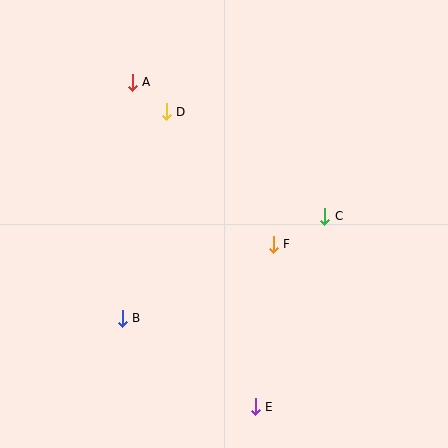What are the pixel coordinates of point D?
Point D is at (166, 112).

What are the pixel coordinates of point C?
Point C is at (325, 216).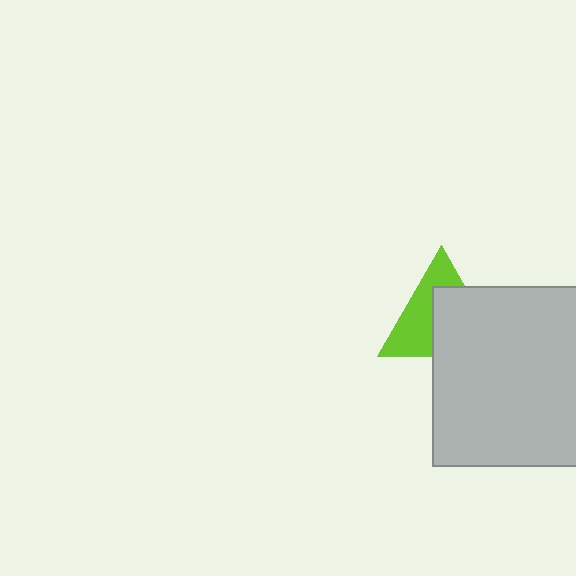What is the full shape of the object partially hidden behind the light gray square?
The partially hidden object is a lime triangle.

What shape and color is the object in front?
The object in front is a light gray square.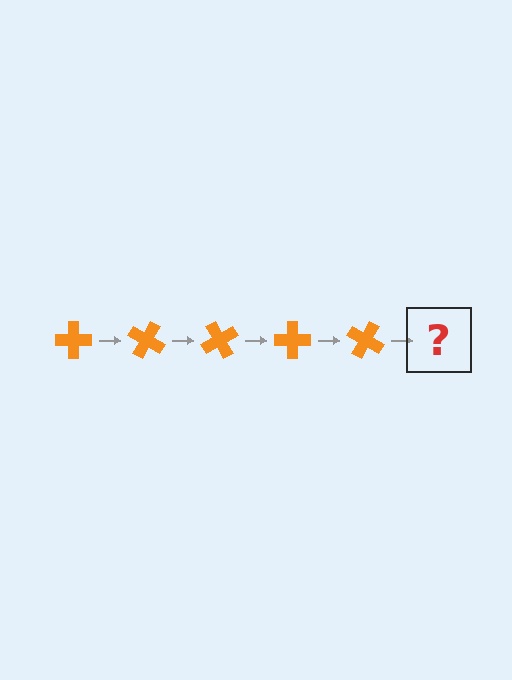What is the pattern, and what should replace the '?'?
The pattern is that the cross rotates 30 degrees each step. The '?' should be an orange cross rotated 150 degrees.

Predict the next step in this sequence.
The next step is an orange cross rotated 150 degrees.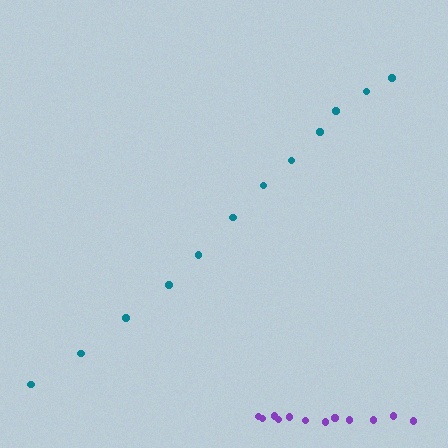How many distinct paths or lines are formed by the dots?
There are 2 distinct paths.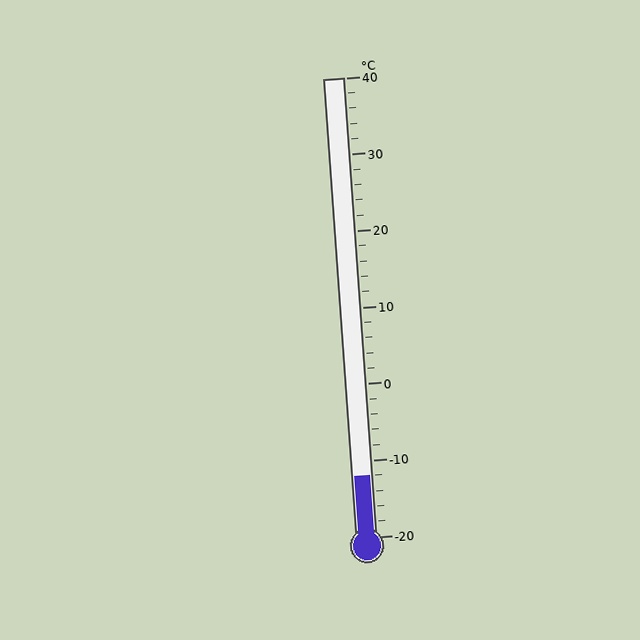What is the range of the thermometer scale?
The thermometer scale ranges from -20°C to 40°C.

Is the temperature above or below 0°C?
The temperature is below 0°C.